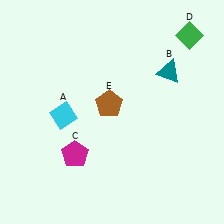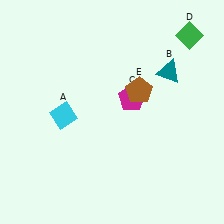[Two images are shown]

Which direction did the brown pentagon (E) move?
The brown pentagon (E) moved right.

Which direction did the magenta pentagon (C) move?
The magenta pentagon (C) moved right.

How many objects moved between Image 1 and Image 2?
2 objects moved between the two images.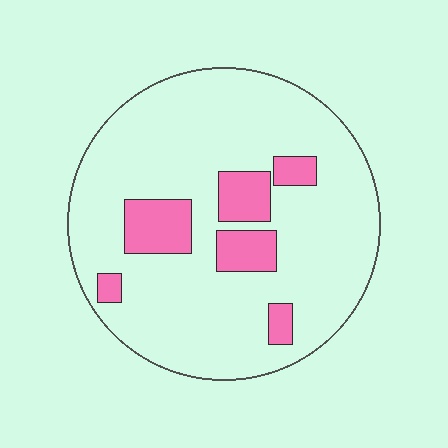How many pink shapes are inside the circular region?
6.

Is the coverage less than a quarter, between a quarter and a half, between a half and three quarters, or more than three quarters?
Less than a quarter.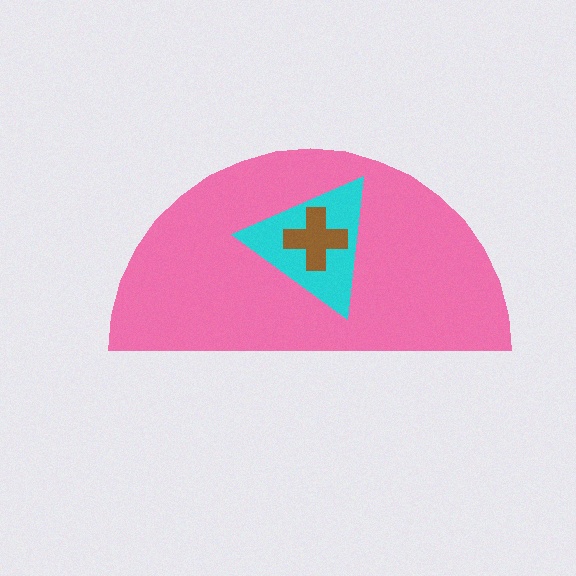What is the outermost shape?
The pink semicircle.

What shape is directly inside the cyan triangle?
The brown cross.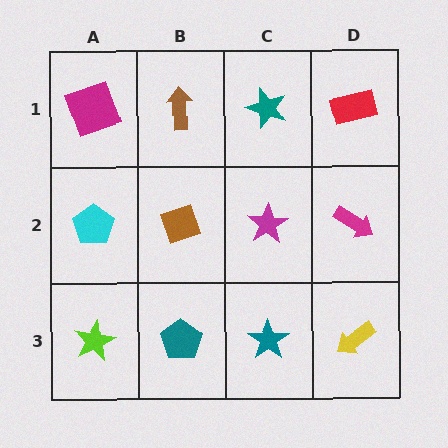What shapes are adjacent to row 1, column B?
A brown diamond (row 2, column B), a magenta square (row 1, column A), a teal star (row 1, column C).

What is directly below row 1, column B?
A brown diamond.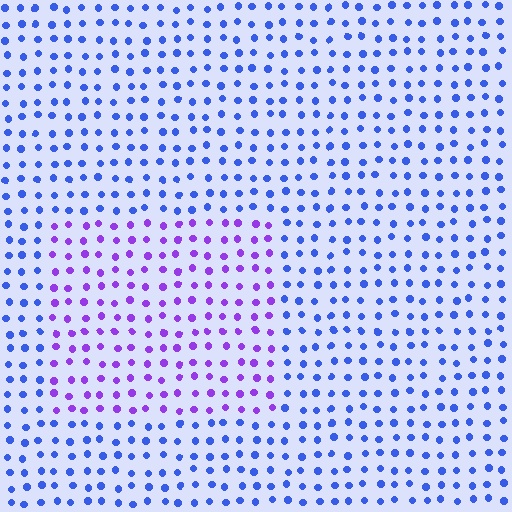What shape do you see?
I see a rectangle.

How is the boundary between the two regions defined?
The boundary is defined purely by a slight shift in hue (about 45 degrees). Spacing, size, and orientation are identical on both sides.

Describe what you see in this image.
The image is filled with small blue elements in a uniform arrangement. A rectangle-shaped region is visible where the elements are tinted to a slightly different hue, forming a subtle color boundary.